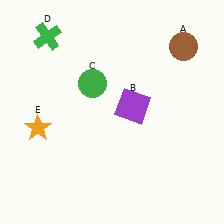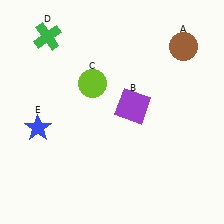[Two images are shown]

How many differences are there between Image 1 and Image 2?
There are 2 differences between the two images.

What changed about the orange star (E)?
In Image 1, E is orange. In Image 2, it changed to blue.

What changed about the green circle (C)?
In Image 1, C is green. In Image 2, it changed to lime.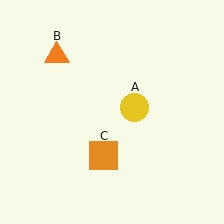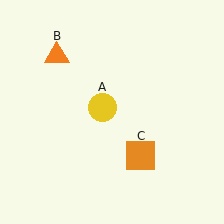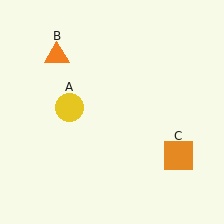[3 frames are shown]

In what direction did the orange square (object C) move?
The orange square (object C) moved right.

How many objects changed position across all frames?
2 objects changed position: yellow circle (object A), orange square (object C).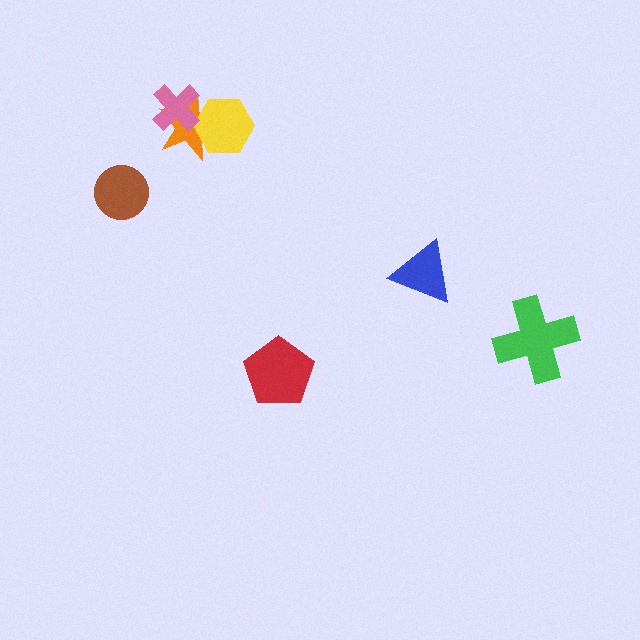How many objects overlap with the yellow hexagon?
1 object overlaps with the yellow hexagon.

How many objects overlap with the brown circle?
0 objects overlap with the brown circle.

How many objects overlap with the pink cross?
1 object overlaps with the pink cross.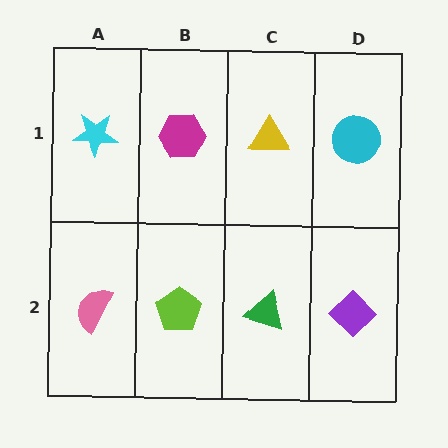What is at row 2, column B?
A lime pentagon.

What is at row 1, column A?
A cyan star.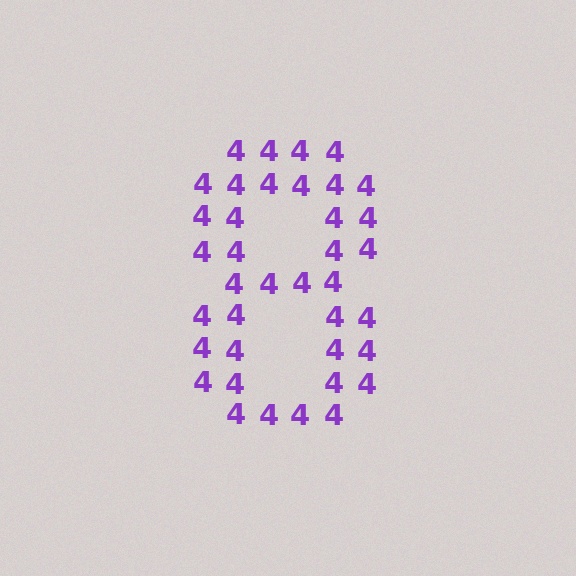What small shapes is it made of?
It is made of small digit 4's.